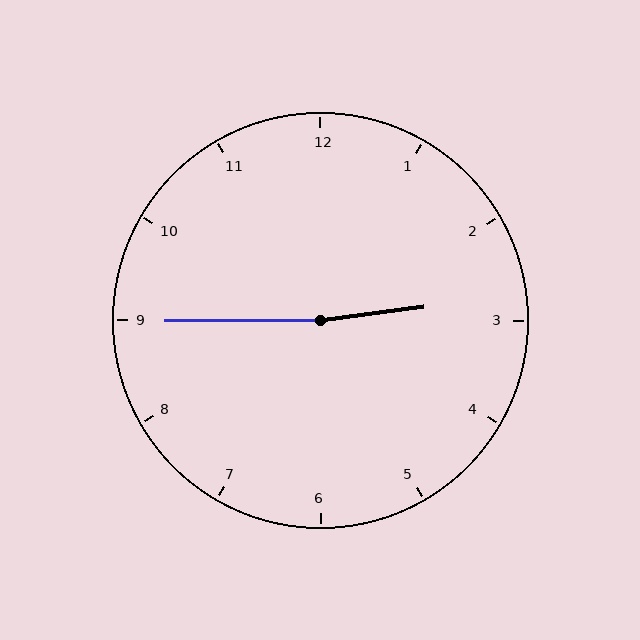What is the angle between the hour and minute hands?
Approximately 172 degrees.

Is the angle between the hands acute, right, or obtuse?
It is obtuse.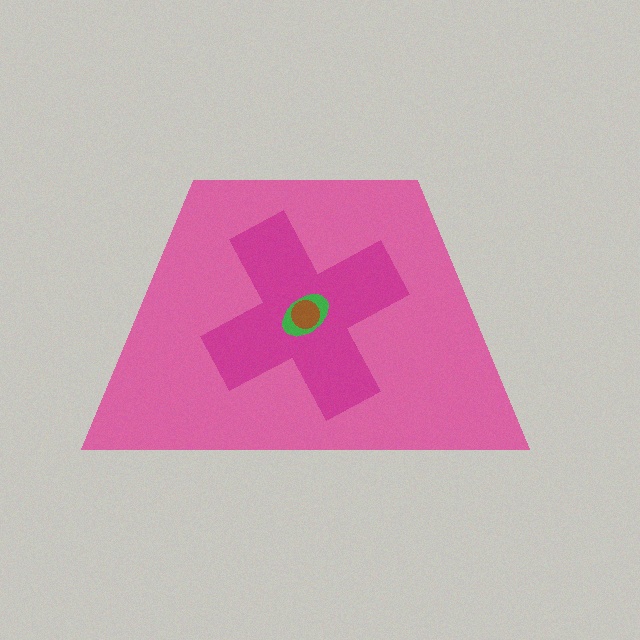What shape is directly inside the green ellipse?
The brown circle.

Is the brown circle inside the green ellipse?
Yes.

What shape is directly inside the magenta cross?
The green ellipse.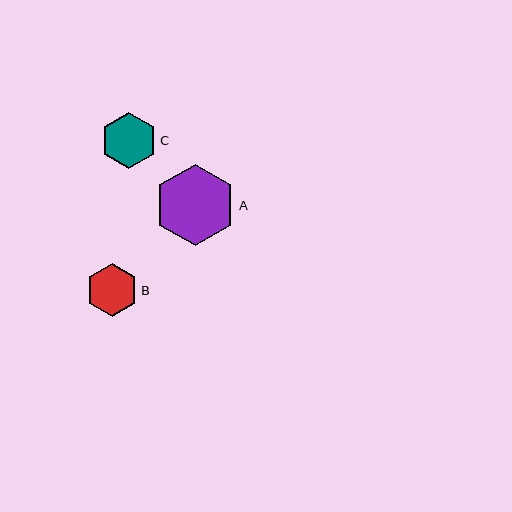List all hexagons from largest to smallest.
From largest to smallest: A, C, B.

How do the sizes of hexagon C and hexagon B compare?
Hexagon C and hexagon B are approximately the same size.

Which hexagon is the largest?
Hexagon A is the largest with a size of approximately 81 pixels.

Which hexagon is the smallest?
Hexagon B is the smallest with a size of approximately 53 pixels.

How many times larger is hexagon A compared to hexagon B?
Hexagon A is approximately 1.5 times the size of hexagon B.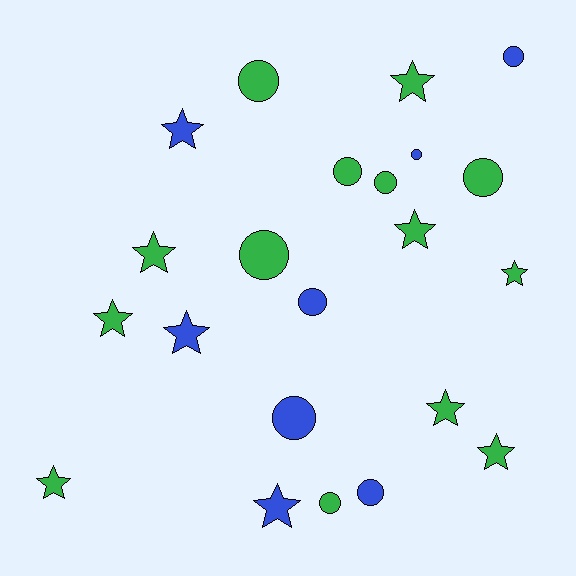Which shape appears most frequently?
Circle, with 11 objects.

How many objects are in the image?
There are 22 objects.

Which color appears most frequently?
Green, with 14 objects.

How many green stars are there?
There are 8 green stars.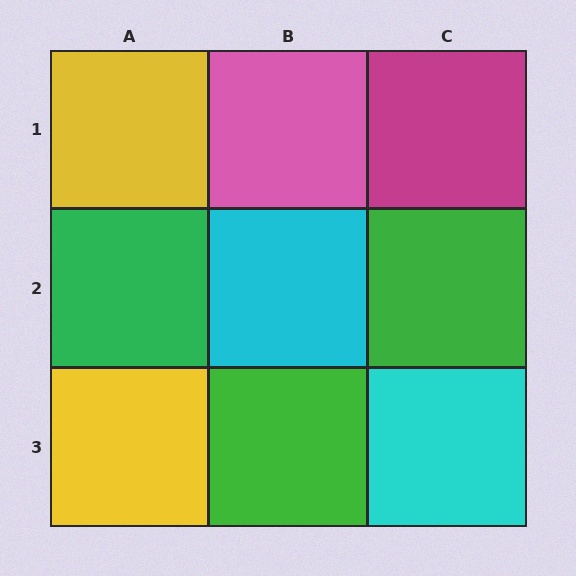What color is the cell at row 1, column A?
Yellow.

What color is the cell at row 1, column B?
Pink.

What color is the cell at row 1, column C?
Magenta.